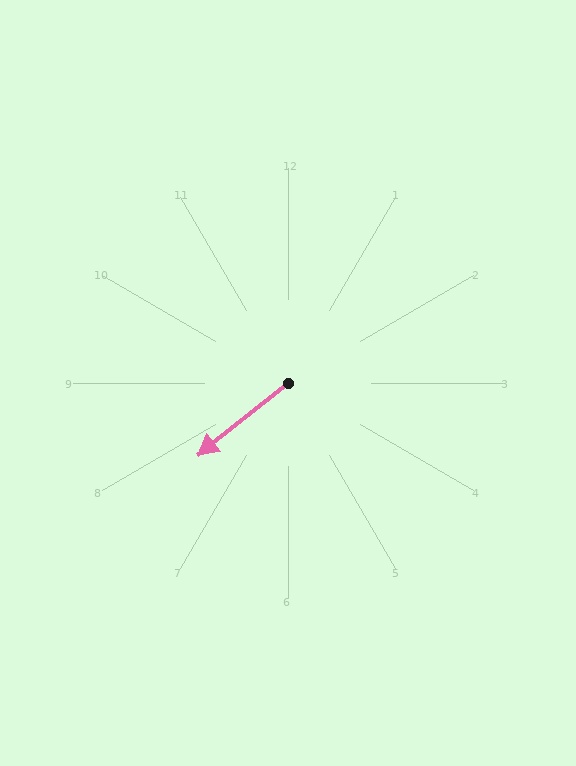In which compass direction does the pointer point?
Southwest.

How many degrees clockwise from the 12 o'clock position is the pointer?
Approximately 231 degrees.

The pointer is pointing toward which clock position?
Roughly 8 o'clock.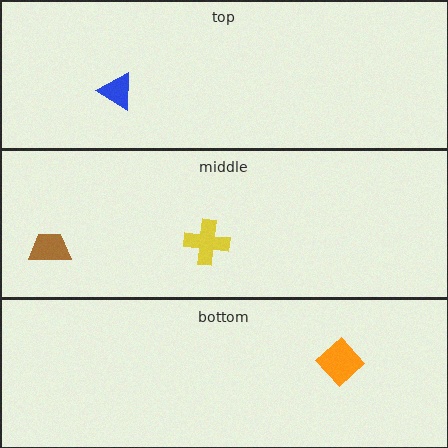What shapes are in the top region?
The blue triangle.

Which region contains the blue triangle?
The top region.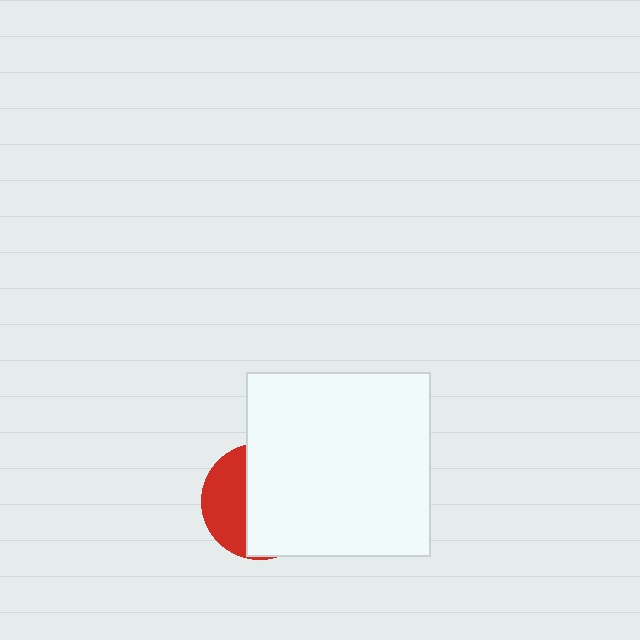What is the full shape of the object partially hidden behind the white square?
The partially hidden object is a red circle.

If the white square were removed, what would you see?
You would see the complete red circle.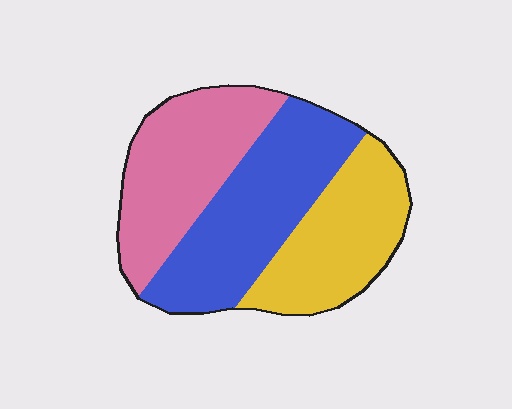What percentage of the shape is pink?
Pink takes up about one third (1/3) of the shape.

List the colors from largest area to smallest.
From largest to smallest: blue, pink, yellow.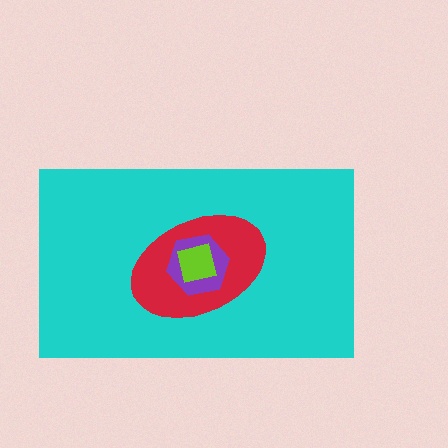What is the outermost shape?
The cyan rectangle.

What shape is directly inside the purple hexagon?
The lime square.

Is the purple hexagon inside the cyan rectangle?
Yes.